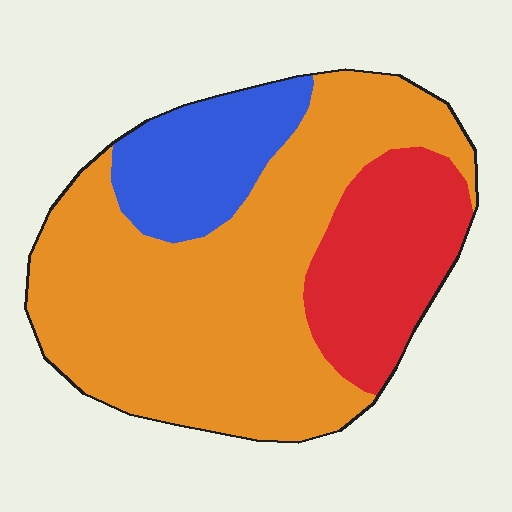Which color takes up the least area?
Blue, at roughly 15%.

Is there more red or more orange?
Orange.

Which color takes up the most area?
Orange, at roughly 60%.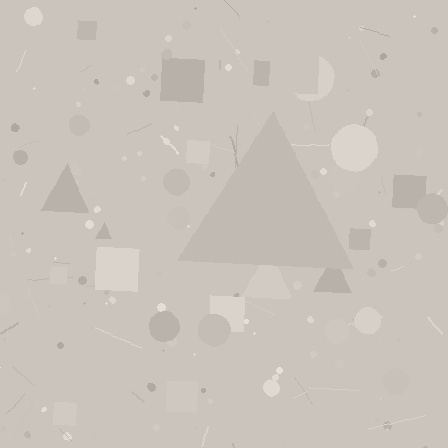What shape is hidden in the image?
A triangle is hidden in the image.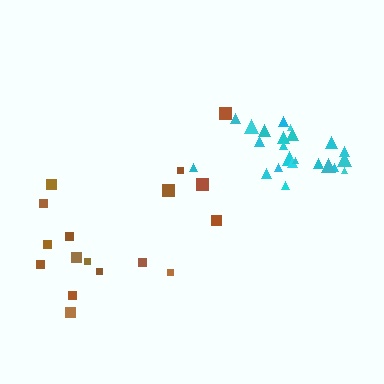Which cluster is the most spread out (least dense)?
Brown.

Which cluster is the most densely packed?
Cyan.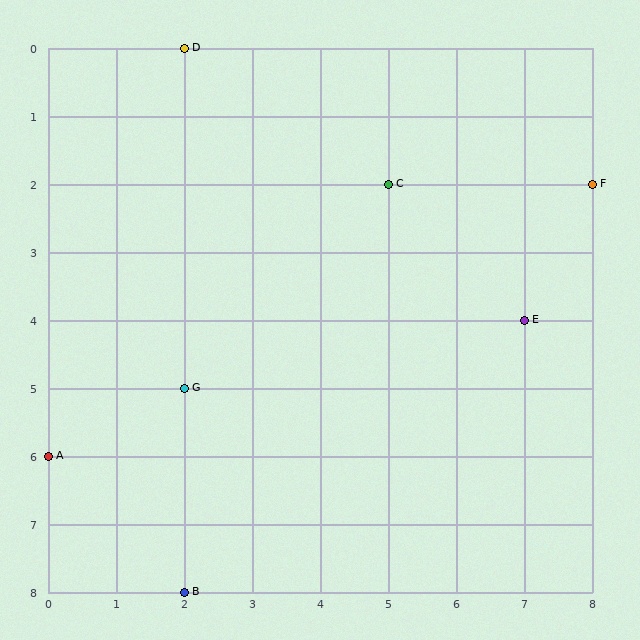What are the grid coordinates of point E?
Point E is at grid coordinates (7, 4).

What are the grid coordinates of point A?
Point A is at grid coordinates (0, 6).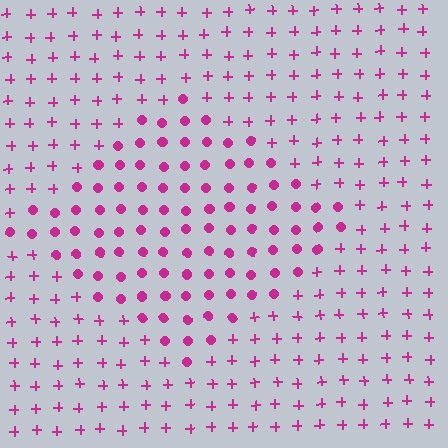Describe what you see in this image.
The image is filled with small magenta elements arranged in a uniform grid. A diamond-shaped region contains circles, while the surrounding area contains plus signs. The boundary is defined purely by the change in element shape.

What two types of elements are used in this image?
The image uses circles inside the diamond region and plus signs outside it.